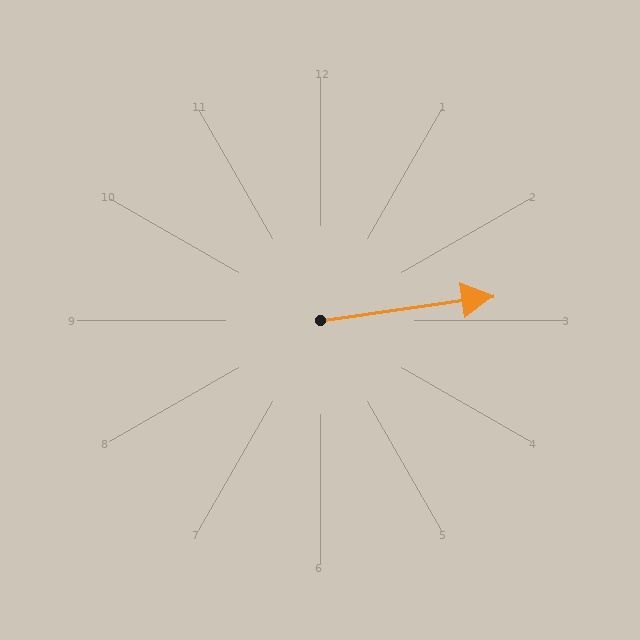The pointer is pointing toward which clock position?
Roughly 3 o'clock.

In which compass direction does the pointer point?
East.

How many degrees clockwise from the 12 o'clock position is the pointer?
Approximately 82 degrees.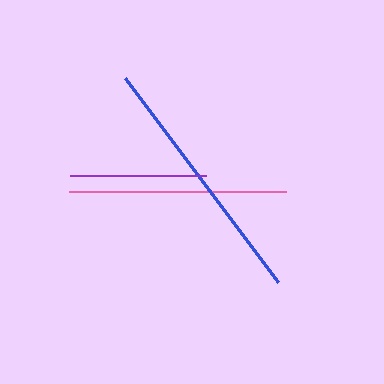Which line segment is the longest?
The blue line is the longest at approximately 255 pixels.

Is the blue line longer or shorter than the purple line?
The blue line is longer than the purple line.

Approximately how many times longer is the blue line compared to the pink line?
The blue line is approximately 1.2 times the length of the pink line.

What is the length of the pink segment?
The pink segment is approximately 218 pixels long.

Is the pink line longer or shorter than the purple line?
The pink line is longer than the purple line.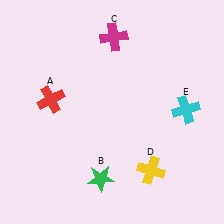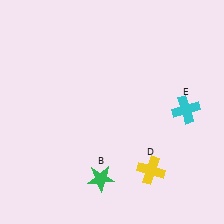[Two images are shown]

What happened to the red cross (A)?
The red cross (A) was removed in Image 2. It was in the top-left area of Image 1.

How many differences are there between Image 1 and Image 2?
There are 2 differences between the two images.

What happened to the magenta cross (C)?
The magenta cross (C) was removed in Image 2. It was in the top-right area of Image 1.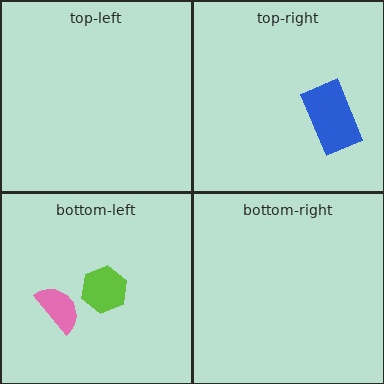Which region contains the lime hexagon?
The bottom-left region.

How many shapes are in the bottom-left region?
2.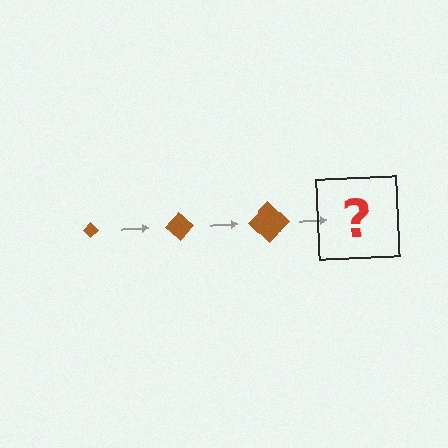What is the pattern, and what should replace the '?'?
The pattern is that the diamond gets progressively larger each step. The '?' should be a brown diamond, larger than the previous one.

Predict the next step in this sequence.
The next step is a brown diamond, larger than the previous one.